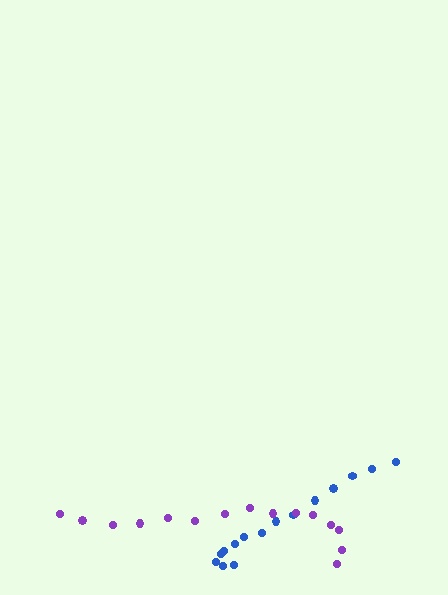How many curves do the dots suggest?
There are 2 distinct paths.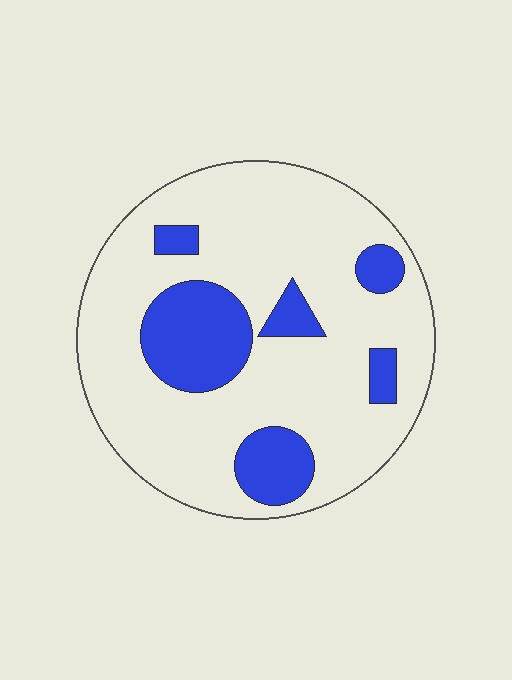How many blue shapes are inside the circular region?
6.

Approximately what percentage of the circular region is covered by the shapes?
Approximately 20%.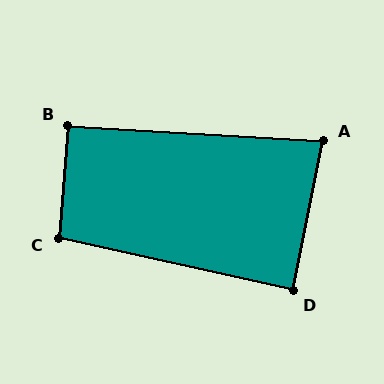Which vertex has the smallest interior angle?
A, at approximately 82 degrees.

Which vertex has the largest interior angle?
C, at approximately 98 degrees.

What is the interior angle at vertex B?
Approximately 91 degrees (approximately right).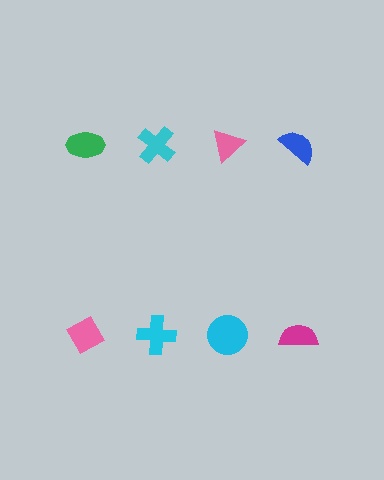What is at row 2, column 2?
A cyan cross.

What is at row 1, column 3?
A pink triangle.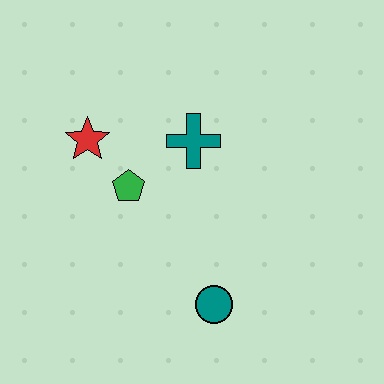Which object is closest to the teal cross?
The green pentagon is closest to the teal cross.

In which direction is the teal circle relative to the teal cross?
The teal circle is below the teal cross.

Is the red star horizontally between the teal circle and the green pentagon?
No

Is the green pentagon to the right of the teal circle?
No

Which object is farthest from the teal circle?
The red star is farthest from the teal circle.